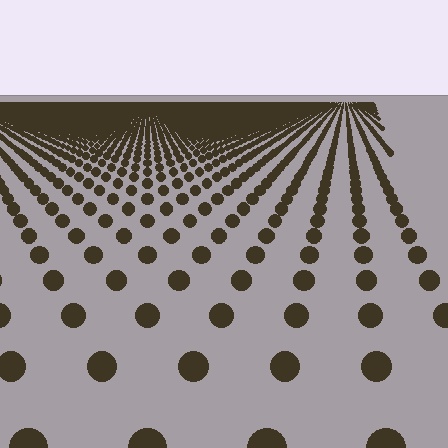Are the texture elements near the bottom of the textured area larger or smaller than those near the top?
Larger. Near the bottom, elements are closer to the viewer and appear at a bigger on-screen size.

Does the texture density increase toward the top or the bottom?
Density increases toward the top.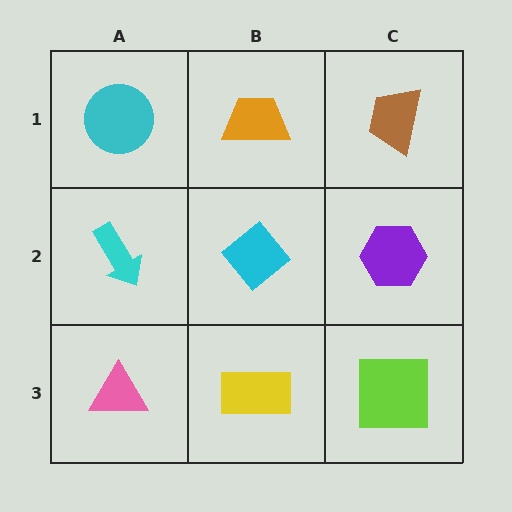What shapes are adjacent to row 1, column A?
A cyan arrow (row 2, column A), an orange trapezoid (row 1, column B).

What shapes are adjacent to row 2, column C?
A brown trapezoid (row 1, column C), a lime square (row 3, column C), a cyan diamond (row 2, column B).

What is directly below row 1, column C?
A purple hexagon.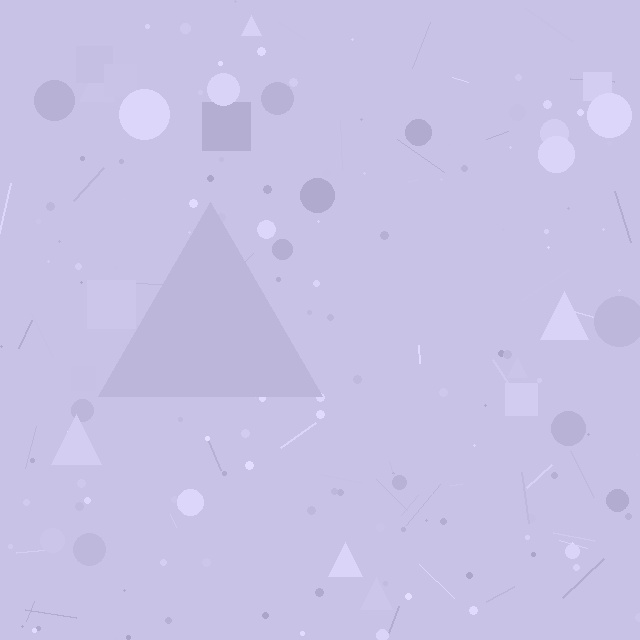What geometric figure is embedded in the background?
A triangle is embedded in the background.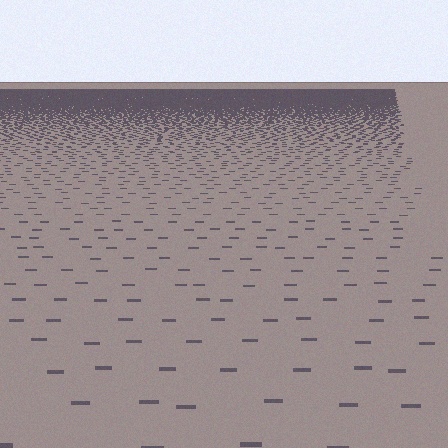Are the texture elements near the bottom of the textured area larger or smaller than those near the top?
Larger. Near the bottom, elements are closer to the viewer and appear at a bigger on-screen size.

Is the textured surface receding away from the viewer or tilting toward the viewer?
The surface is receding away from the viewer. Texture elements get smaller and denser toward the top.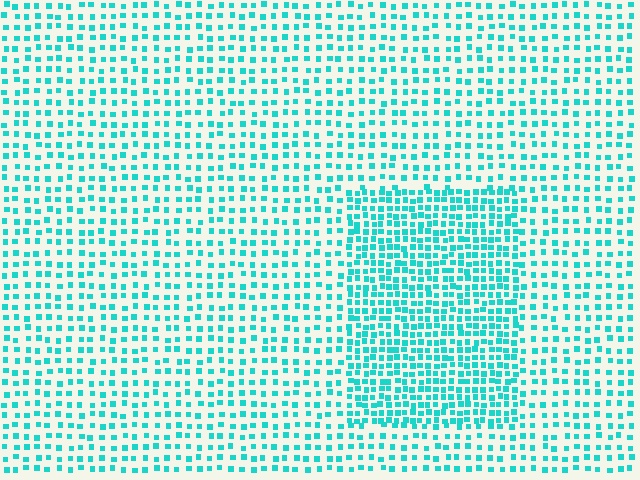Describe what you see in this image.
The image contains small cyan elements arranged at two different densities. A rectangle-shaped region is visible where the elements are more densely packed than the surrounding area.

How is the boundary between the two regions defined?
The boundary is defined by a change in element density (approximately 1.9x ratio). All elements are the same color, size, and shape.